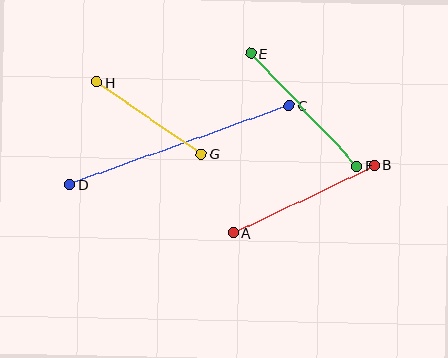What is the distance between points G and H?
The distance is approximately 127 pixels.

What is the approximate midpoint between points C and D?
The midpoint is at approximately (179, 145) pixels.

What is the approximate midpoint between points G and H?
The midpoint is at approximately (149, 118) pixels.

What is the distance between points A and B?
The distance is approximately 157 pixels.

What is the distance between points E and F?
The distance is approximately 155 pixels.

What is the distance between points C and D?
The distance is approximately 234 pixels.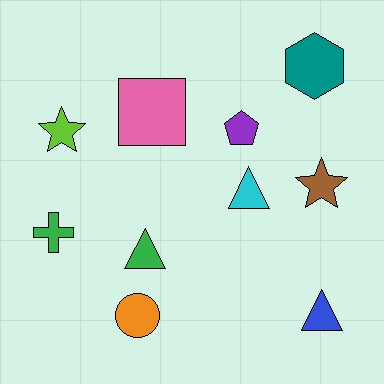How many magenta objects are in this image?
There are no magenta objects.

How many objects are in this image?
There are 10 objects.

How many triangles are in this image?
There are 3 triangles.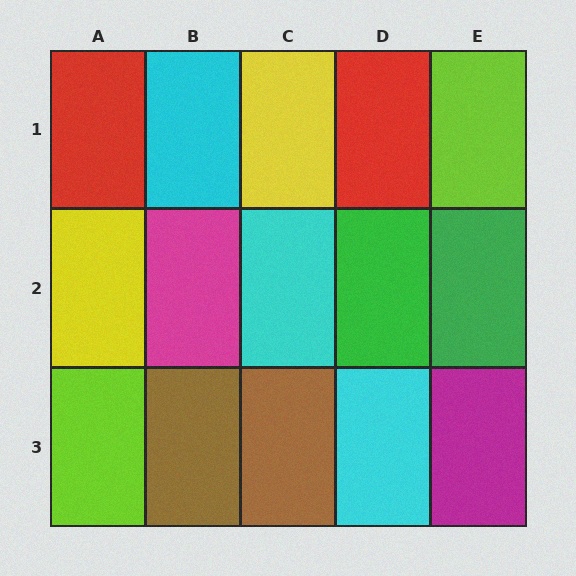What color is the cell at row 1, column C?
Yellow.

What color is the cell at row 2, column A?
Yellow.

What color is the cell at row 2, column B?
Magenta.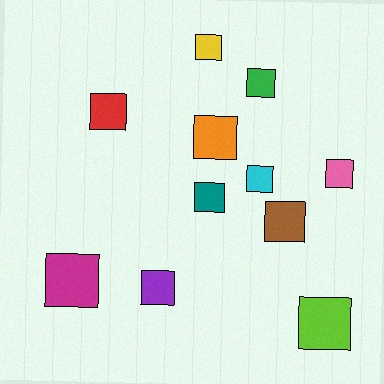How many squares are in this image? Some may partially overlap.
There are 11 squares.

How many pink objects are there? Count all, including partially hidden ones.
There is 1 pink object.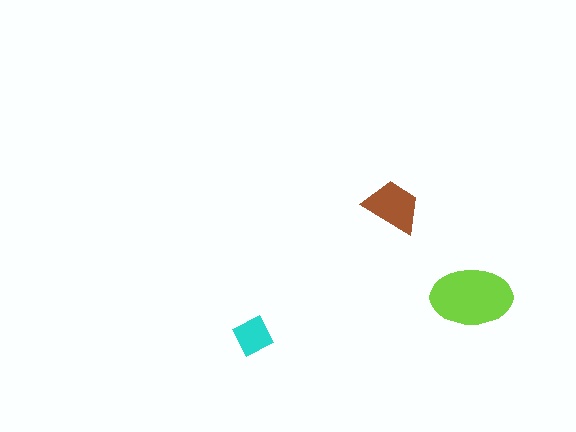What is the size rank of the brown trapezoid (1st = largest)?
2nd.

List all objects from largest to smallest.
The lime ellipse, the brown trapezoid, the cyan diamond.